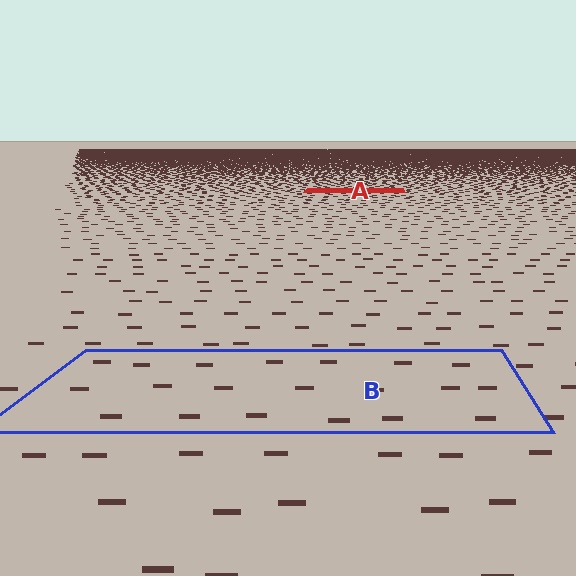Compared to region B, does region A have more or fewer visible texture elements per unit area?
Region A has more texture elements per unit area — they are packed more densely because it is farther away.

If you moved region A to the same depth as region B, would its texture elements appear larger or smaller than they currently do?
They would appear larger. At a closer depth, the same texture elements are projected at a bigger on-screen size.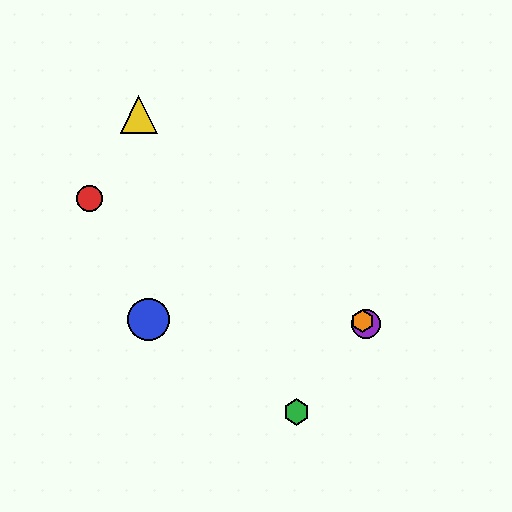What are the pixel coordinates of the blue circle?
The blue circle is at (149, 319).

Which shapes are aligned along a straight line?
The yellow triangle, the purple circle, the orange hexagon are aligned along a straight line.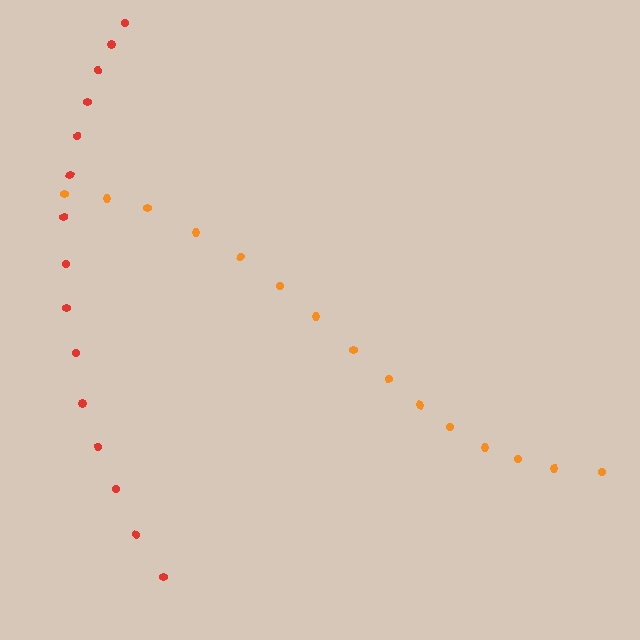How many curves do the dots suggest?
There are 2 distinct paths.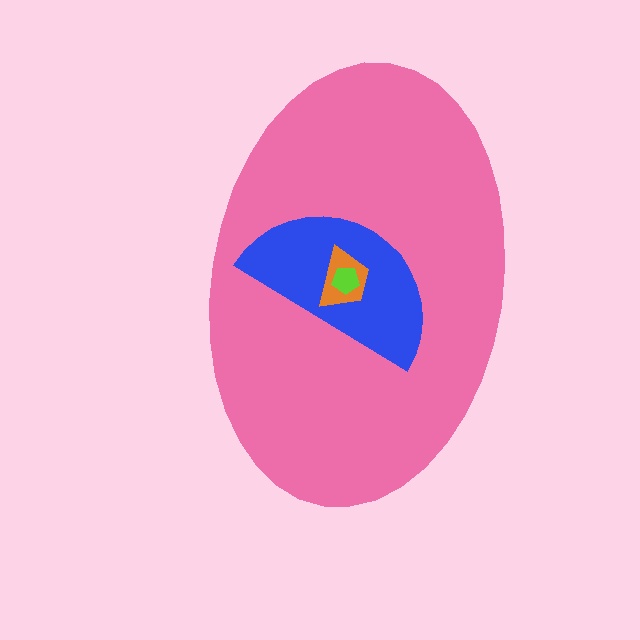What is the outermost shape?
The pink ellipse.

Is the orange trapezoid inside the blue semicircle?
Yes.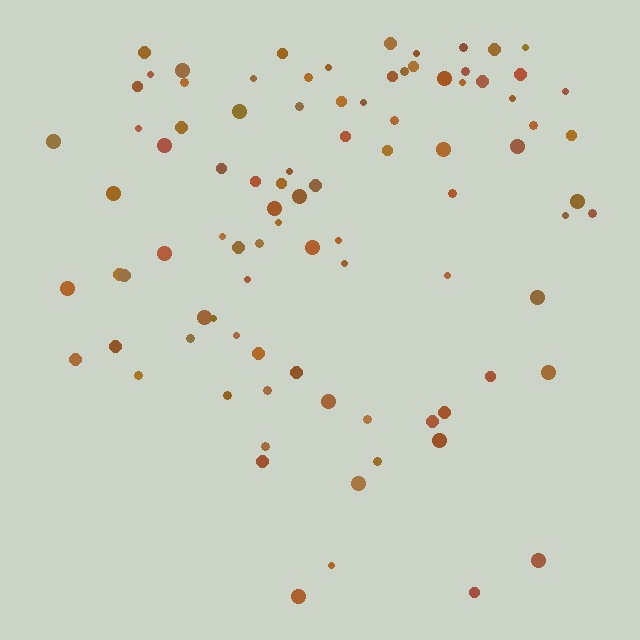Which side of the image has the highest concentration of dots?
The top.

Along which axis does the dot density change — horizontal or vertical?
Vertical.